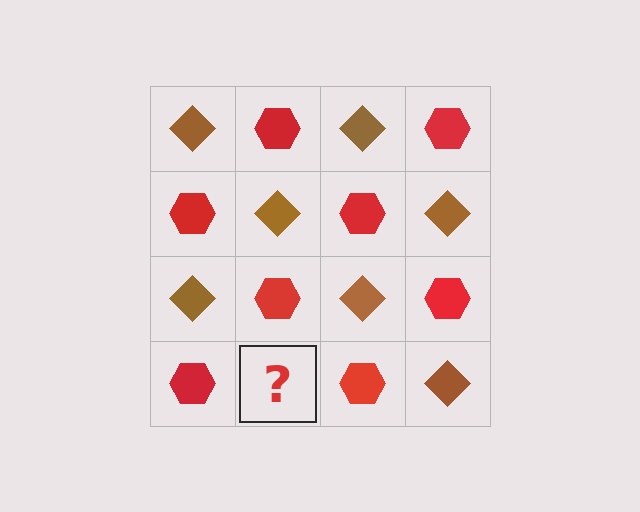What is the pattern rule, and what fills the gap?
The rule is that it alternates brown diamond and red hexagon in a checkerboard pattern. The gap should be filled with a brown diamond.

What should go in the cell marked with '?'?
The missing cell should contain a brown diamond.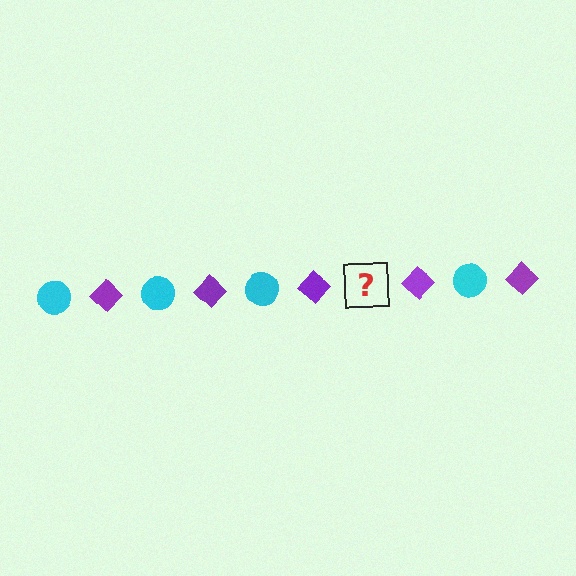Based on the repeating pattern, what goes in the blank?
The blank should be a cyan circle.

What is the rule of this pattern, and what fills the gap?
The rule is that the pattern alternates between cyan circle and purple diamond. The gap should be filled with a cyan circle.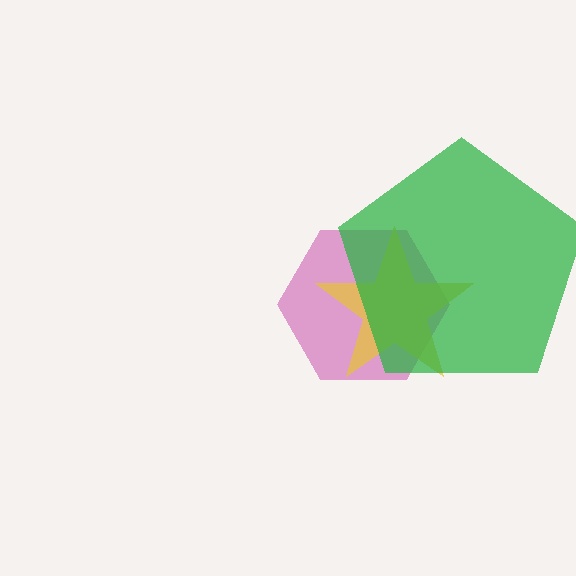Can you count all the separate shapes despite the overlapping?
Yes, there are 3 separate shapes.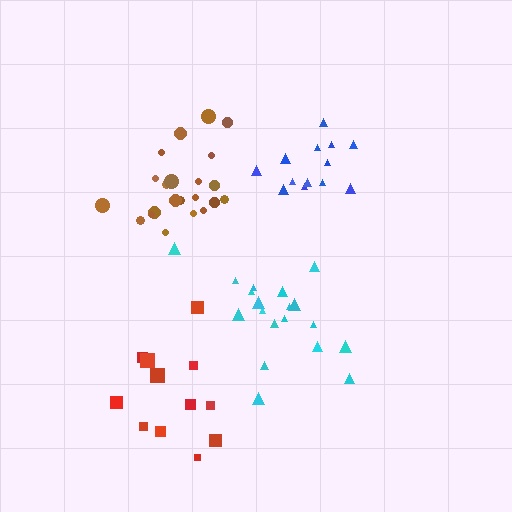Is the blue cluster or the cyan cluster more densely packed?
Blue.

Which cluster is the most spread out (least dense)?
Red.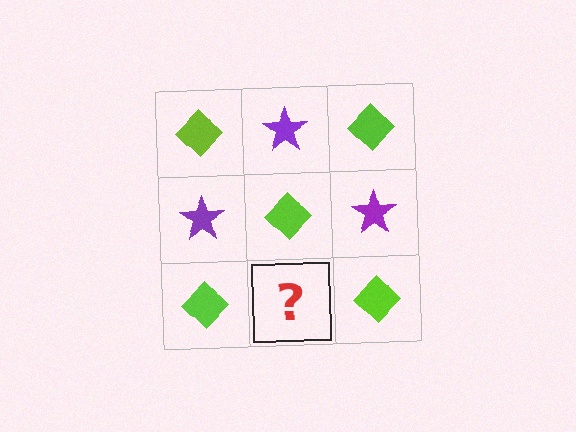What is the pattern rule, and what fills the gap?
The rule is that it alternates lime diamond and purple star in a checkerboard pattern. The gap should be filled with a purple star.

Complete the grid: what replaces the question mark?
The question mark should be replaced with a purple star.